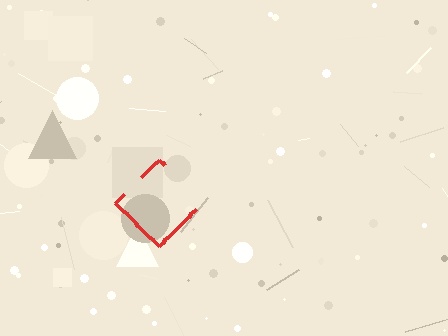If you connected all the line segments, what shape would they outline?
They would outline a diamond.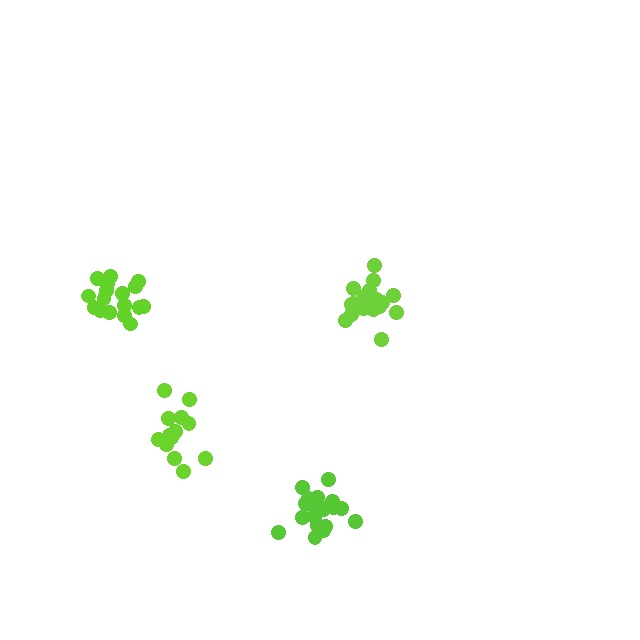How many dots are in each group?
Group 1: 18 dots, Group 2: 13 dots, Group 3: 17 dots, Group 4: 19 dots (67 total).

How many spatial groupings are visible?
There are 4 spatial groupings.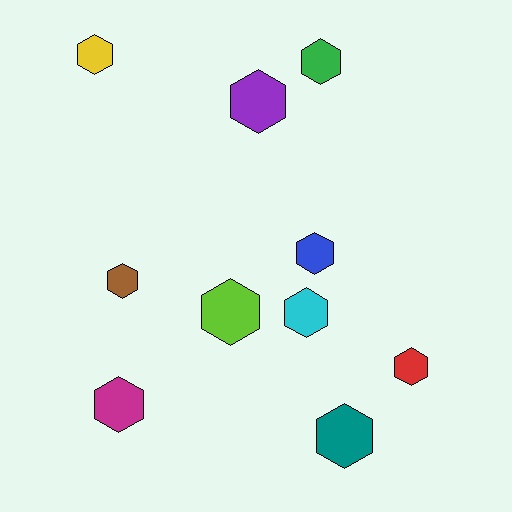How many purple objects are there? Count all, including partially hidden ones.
There is 1 purple object.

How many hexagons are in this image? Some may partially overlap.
There are 10 hexagons.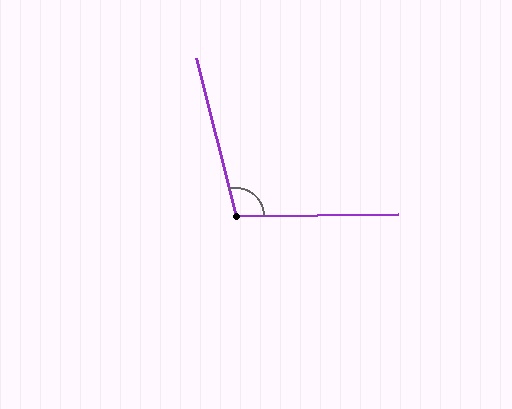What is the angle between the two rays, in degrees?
Approximately 104 degrees.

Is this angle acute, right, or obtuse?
It is obtuse.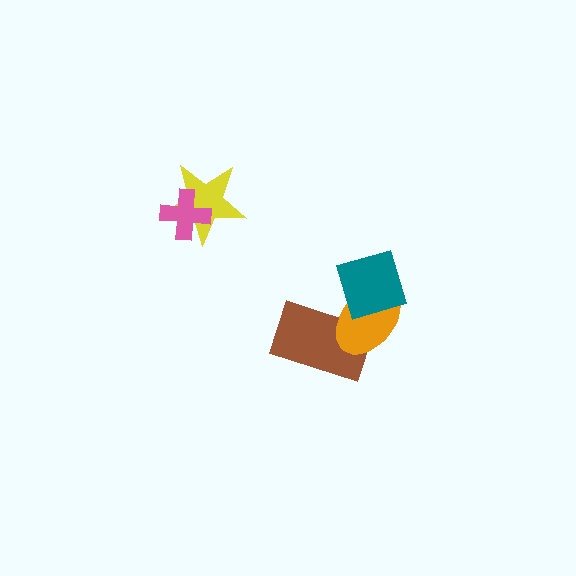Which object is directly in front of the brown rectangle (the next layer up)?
The orange ellipse is directly in front of the brown rectangle.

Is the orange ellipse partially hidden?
Yes, it is partially covered by another shape.